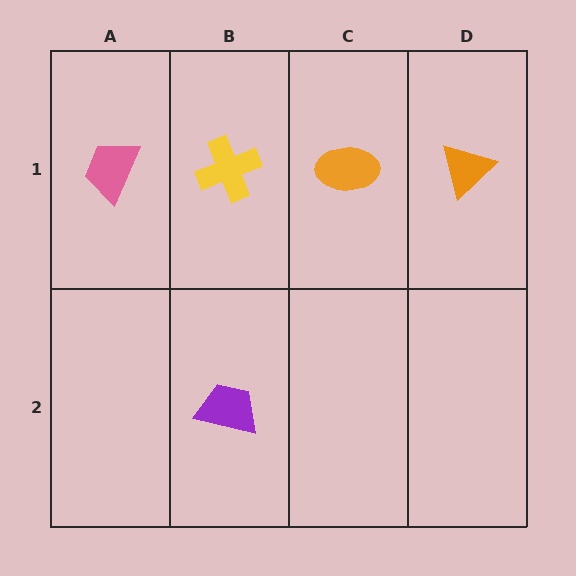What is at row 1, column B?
A yellow cross.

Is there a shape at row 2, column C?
No, that cell is empty.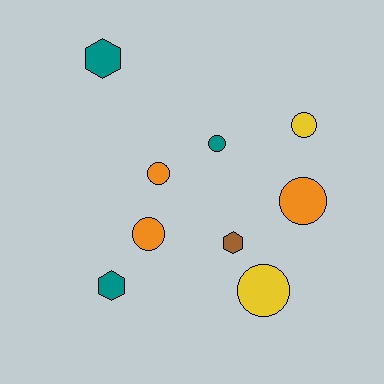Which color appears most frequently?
Orange, with 3 objects.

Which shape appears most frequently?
Circle, with 6 objects.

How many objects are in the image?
There are 9 objects.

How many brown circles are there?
There are no brown circles.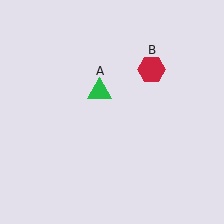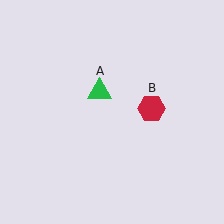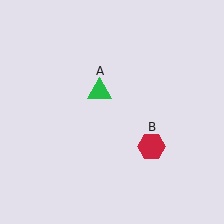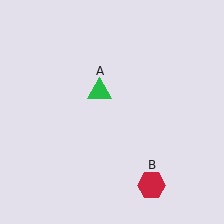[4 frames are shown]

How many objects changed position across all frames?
1 object changed position: red hexagon (object B).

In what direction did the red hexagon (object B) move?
The red hexagon (object B) moved down.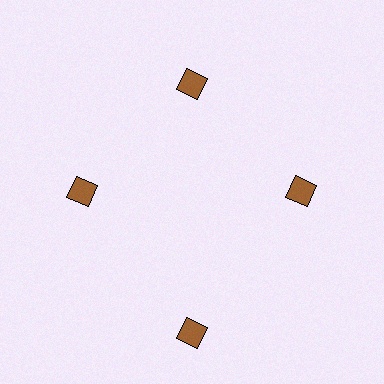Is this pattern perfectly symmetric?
No. The 4 brown diamonds are arranged in a ring, but one element near the 6 o'clock position is pushed outward from the center, breaking the 4-fold rotational symmetry.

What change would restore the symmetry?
The symmetry would be restored by moving it inward, back onto the ring so that all 4 diamonds sit at equal angles and equal distance from the center.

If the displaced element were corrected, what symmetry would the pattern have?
It would have 4-fold rotational symmetry — the pattern would map onto itself every 90 degrees.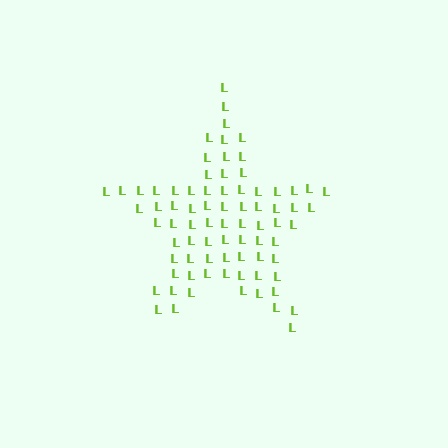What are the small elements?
The small elements are letter L's.